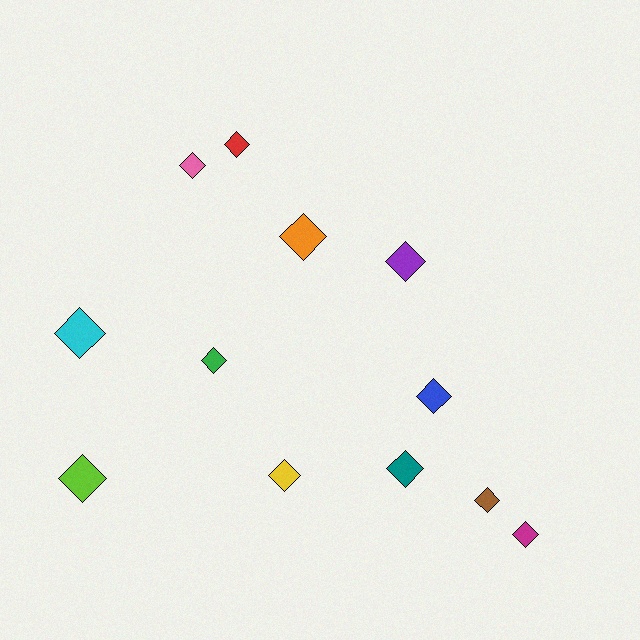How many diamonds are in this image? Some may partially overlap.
There are 12 diamonds.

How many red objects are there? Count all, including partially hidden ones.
There is 1 red object.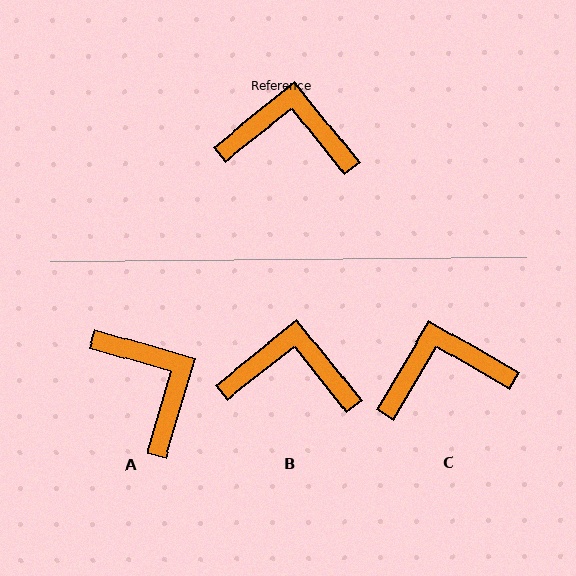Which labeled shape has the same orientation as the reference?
B.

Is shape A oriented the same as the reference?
No, it is off by about 55 degrees.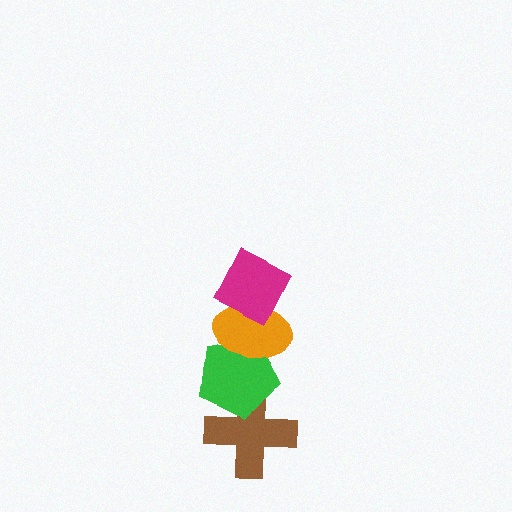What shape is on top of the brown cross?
The green pentagon is on top of the brown cross.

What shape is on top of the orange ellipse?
The magenta diamond is on top of the orange ellipse.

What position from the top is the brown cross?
The brown cross is 4th from the top.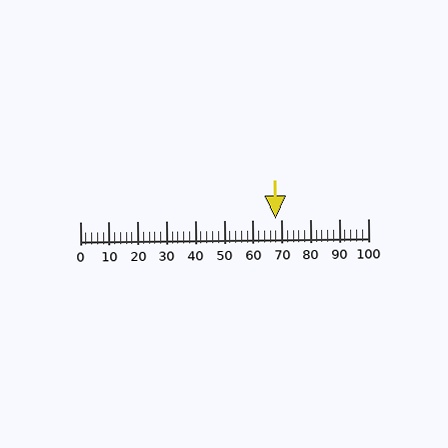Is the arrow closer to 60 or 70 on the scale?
The arrow is closer to 70.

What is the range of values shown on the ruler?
The ruler shows values from 0 to 100.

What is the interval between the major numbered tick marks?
The major tick marks are spaced 10 units apart.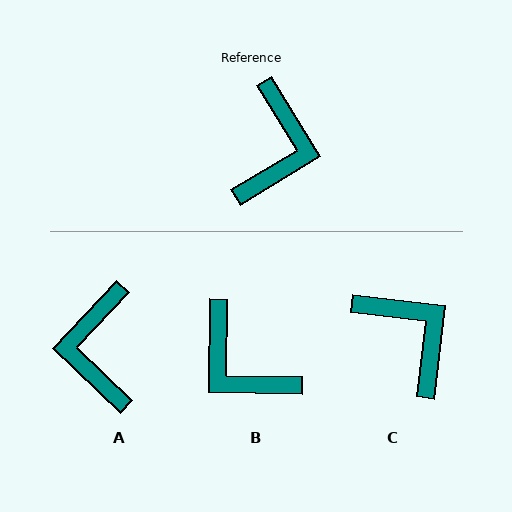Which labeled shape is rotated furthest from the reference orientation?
A, about 164 degrees away.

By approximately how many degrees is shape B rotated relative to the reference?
Approximately 122 degrees clockwise.